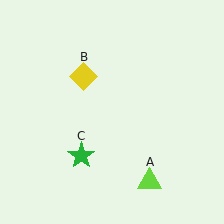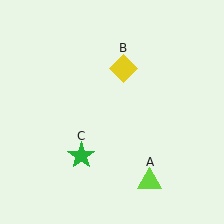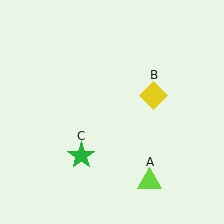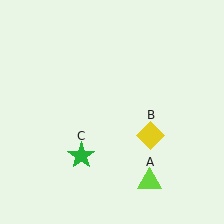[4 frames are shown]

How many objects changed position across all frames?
1 object changed position: yellow diamond (object B).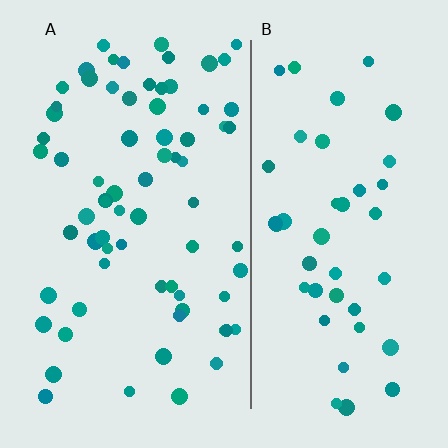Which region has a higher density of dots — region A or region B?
A (the left).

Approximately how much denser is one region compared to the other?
Approximately 1.6× — region A over region B.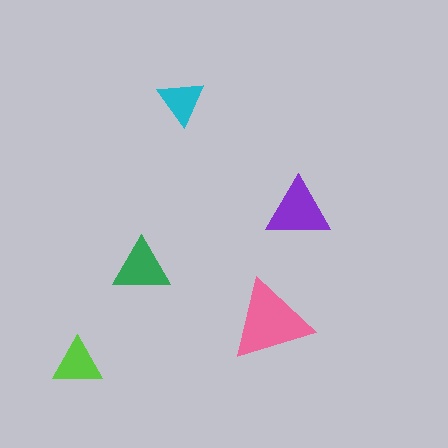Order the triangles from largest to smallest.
the pink one, the purple one, the green one, the lime one, the cyan one.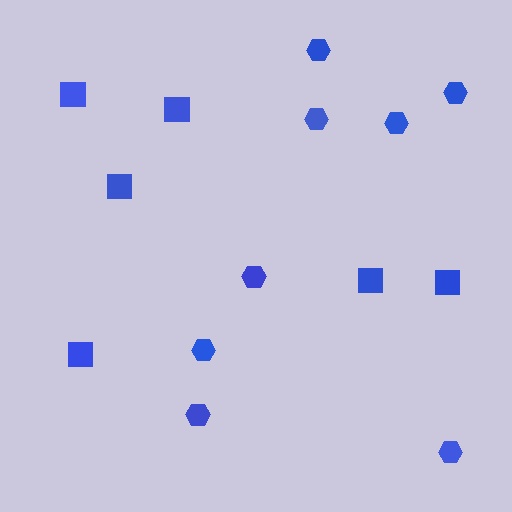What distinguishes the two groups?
There are 2 groups: one group of squares (6) and one group of hexagons (8).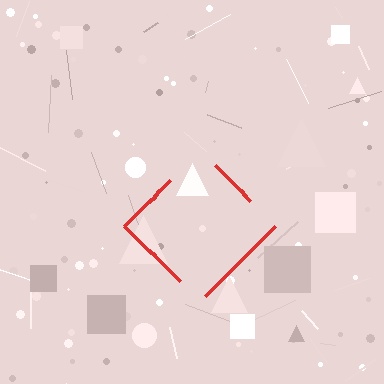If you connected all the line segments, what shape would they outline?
They would outline a diamond.